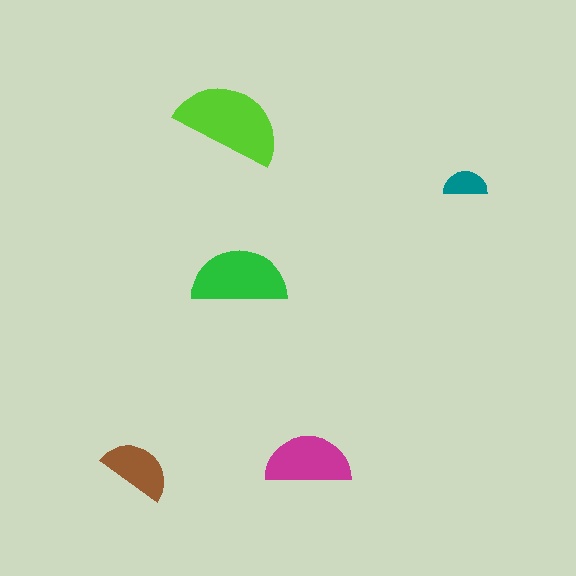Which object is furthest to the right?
The teal semicircle is rightmost.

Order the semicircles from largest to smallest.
the lime one, the green one, the magenta one, the brown one, the teal one.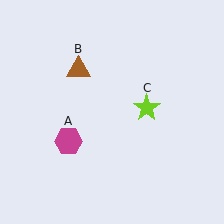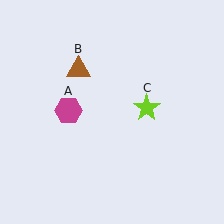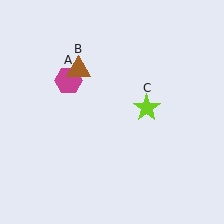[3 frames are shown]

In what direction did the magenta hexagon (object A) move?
The magenta hexagon (object A) moved up.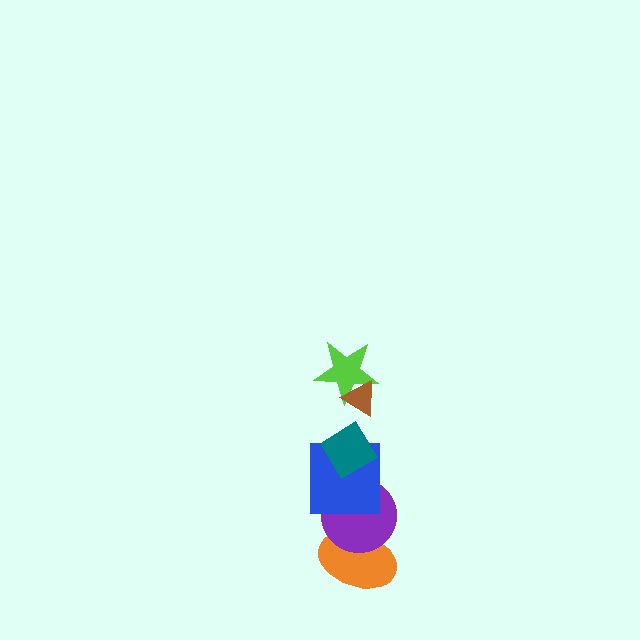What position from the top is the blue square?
The blue square is 4th from the top.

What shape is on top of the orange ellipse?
The purple circle is on top of the orange ellipse.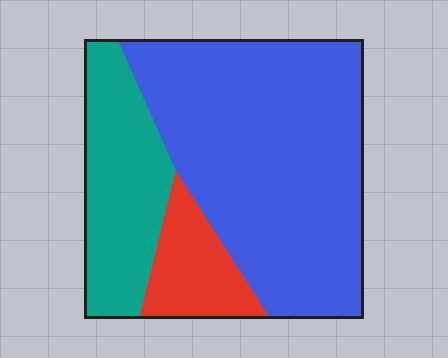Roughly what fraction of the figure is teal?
Teal covers around 25% of the figure.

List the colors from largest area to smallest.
From largest to smallest: blue, teal, red.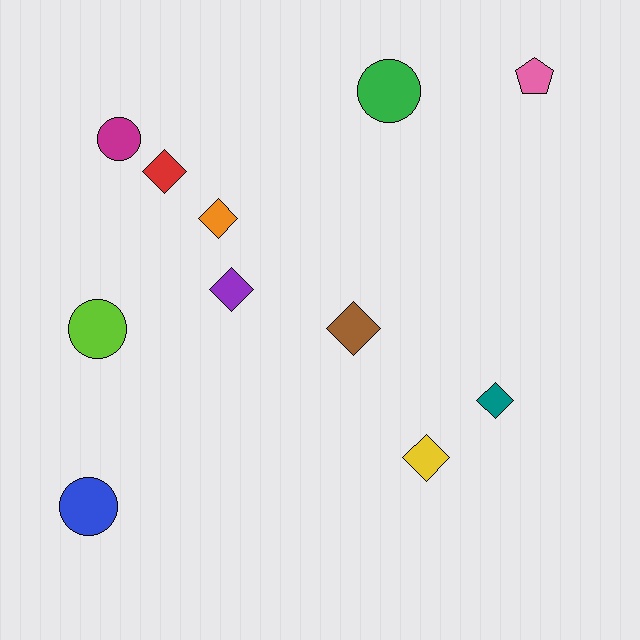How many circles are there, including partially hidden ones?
There are 4 circles.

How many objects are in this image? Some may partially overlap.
There are 11 objects.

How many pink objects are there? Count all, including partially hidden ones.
There is 1 pink object.